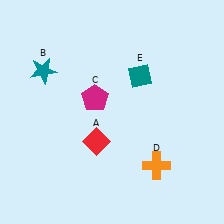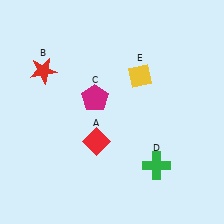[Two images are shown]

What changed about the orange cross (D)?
In Image 1, D is orange. In Image 2, it changed to green.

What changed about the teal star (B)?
In Image 1, B is teal. In Image 2, it changed to red.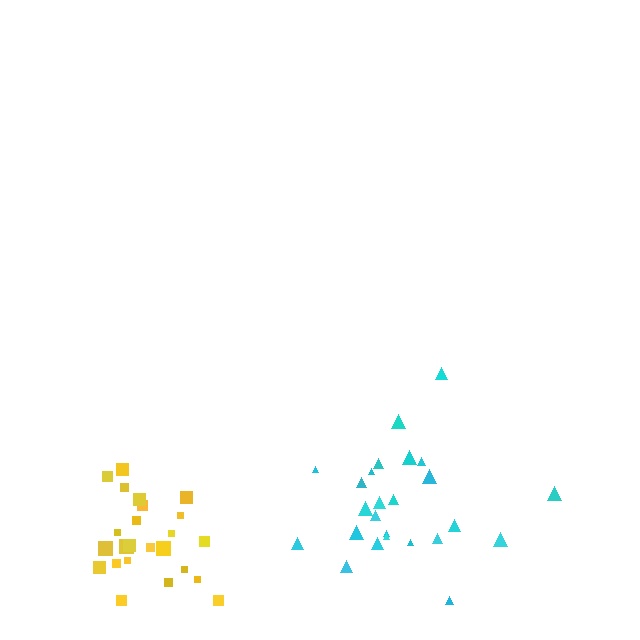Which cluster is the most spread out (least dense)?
Cyan.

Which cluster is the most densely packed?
Yellow.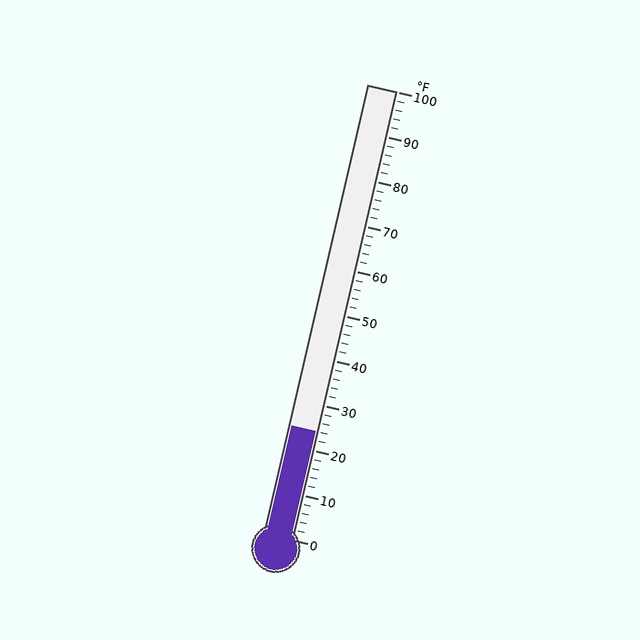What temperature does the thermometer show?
The thermometer shows approximately 24°F.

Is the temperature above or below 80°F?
The temperature is below 80°F.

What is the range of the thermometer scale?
The thermometer scale ranges from 0°F to 100°F.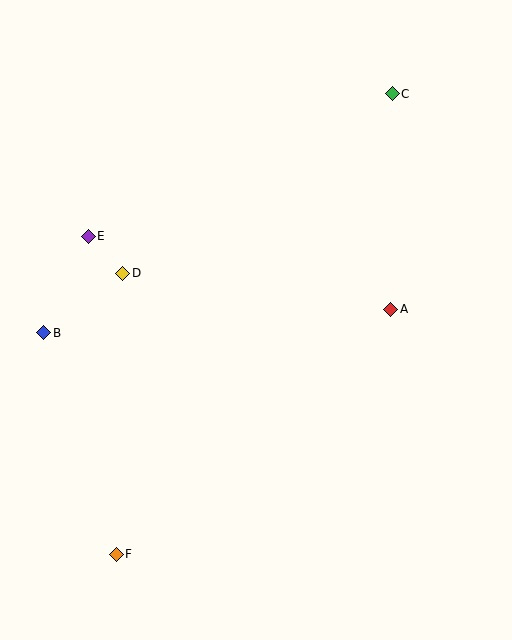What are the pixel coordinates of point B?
Point B is at (44, 333).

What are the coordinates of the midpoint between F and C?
The midpoint between F and C is at (254, 324).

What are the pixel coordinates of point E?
Point E is at (88, 236).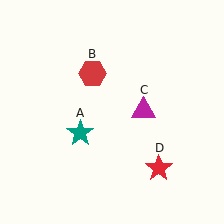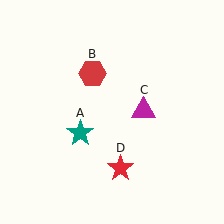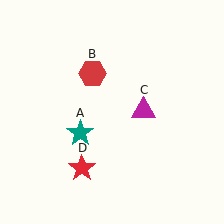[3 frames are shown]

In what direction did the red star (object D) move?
The red star (object D) moved left.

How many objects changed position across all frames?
1 object changed position: red star (object D).